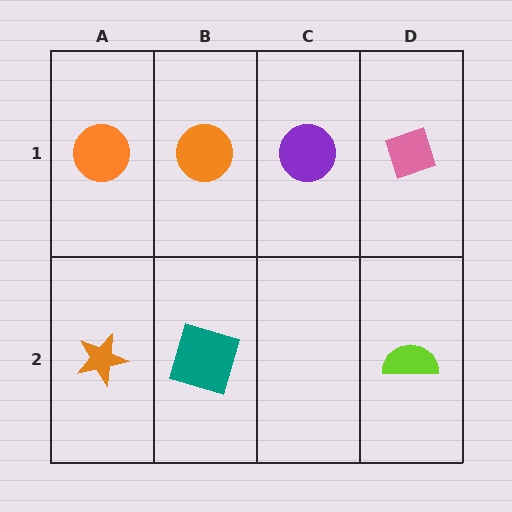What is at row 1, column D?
A pink diamond.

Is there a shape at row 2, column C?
No, that cell is empty.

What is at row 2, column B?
A teal square.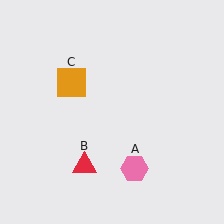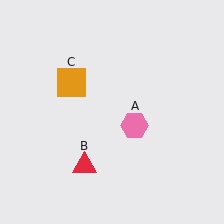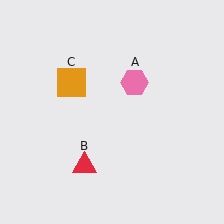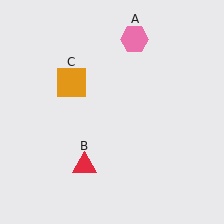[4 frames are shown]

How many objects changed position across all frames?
1 object changed position: pink hexagon (object A).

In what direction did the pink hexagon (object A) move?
The pink hexagon (object A) moved up.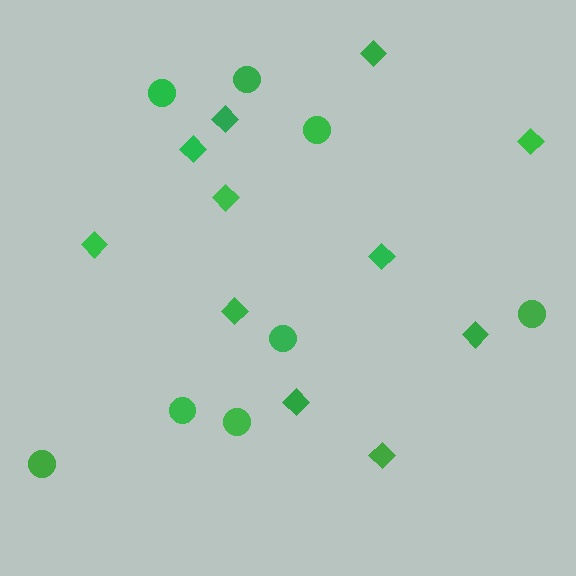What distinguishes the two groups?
There are 2 groups: one group of circles (8) and one group of diamonds (11).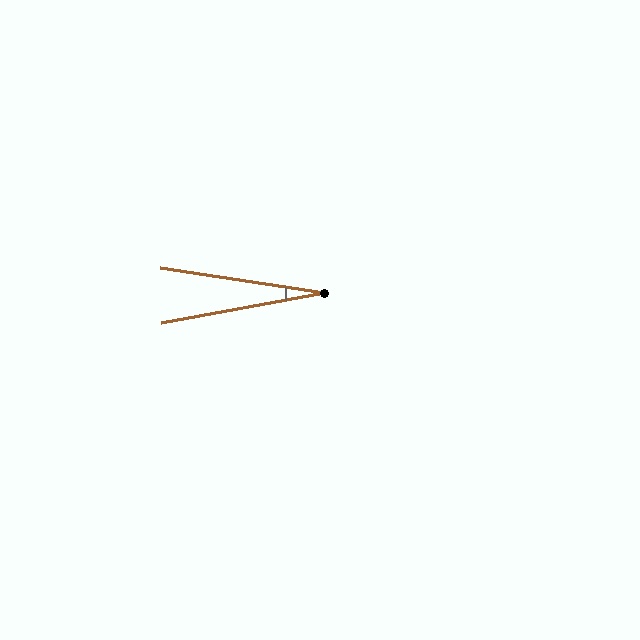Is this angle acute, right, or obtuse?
It is acute.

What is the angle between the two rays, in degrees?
Approximately 19 degrees.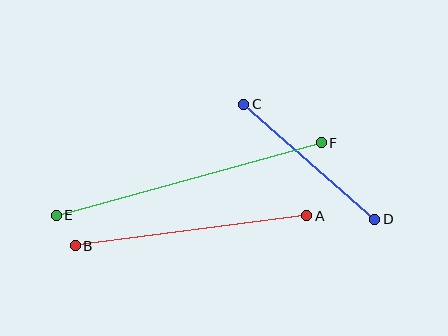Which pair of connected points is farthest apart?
Points E and F are farthest apart.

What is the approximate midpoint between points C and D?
The midpoint is at approximately (309, 162) pixels.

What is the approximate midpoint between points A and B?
The midpoint is at approximately (191, 231) pixels.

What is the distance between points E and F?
The distance is approximately 275 pixels.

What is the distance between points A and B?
The distance is approximately 233 pixels.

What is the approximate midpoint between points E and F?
The midpoint is at approximately (189, 179) pixels.